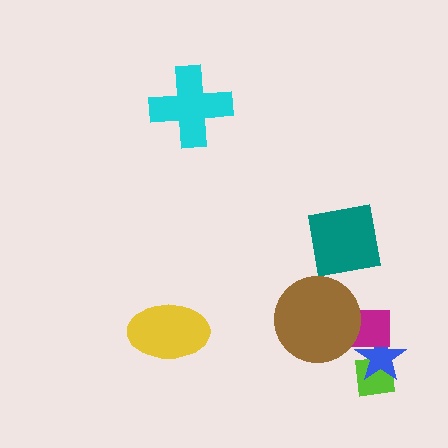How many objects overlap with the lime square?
1 object overlaps with the lime square.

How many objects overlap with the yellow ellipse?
0 objects overlap with the yellow ellipse.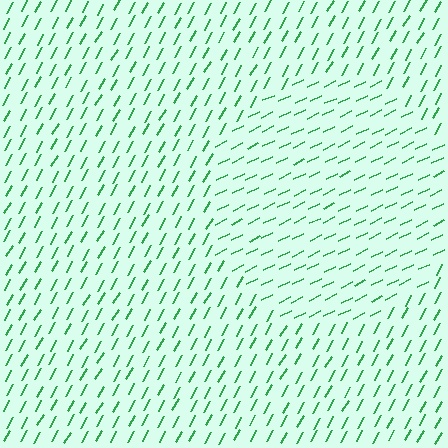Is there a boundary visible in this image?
Yes, there is a texture boundary formed by a change in line orientation.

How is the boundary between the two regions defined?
The boundary is defined purely by a change in line orientation (approximately 36 degrees difference). All lines are the same color and thickness.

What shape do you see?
I see a circle.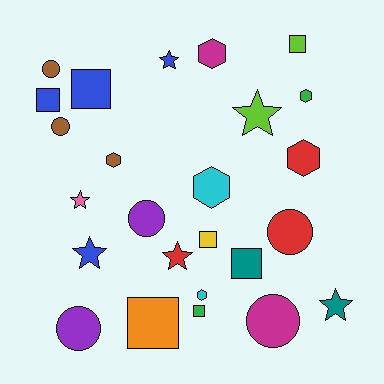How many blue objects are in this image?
There are 4 blue objects.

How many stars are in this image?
There are 6 stars.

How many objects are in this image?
There are 25 objects.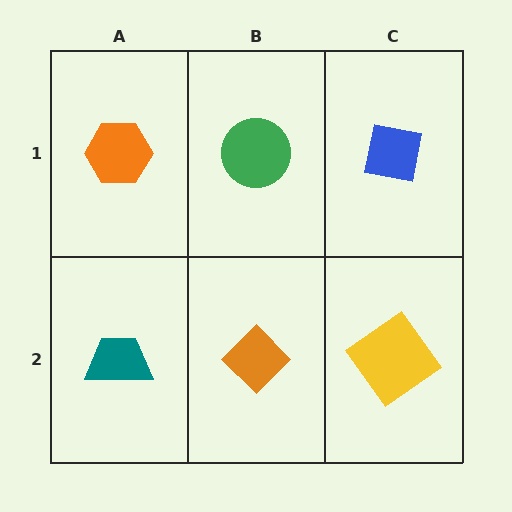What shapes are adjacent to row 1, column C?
A yellow diamond (row 2, column C), a green circle (row 1, column B).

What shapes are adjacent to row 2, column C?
A blue square (row 1, column C), an orange diamond (row 2, column B).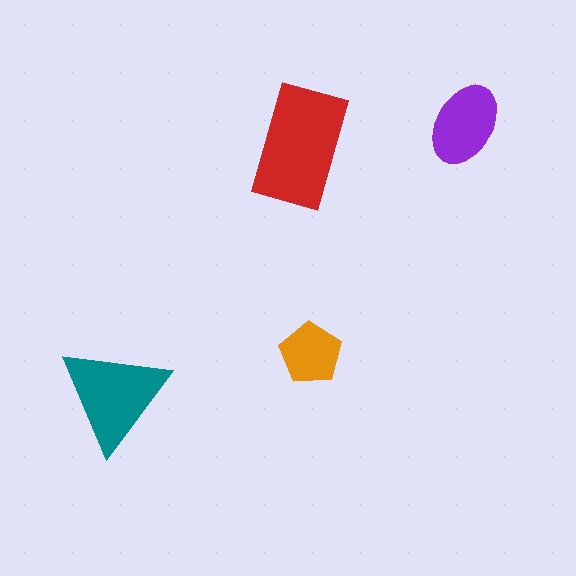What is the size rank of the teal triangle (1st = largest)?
2nd.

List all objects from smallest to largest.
The orange pentagon, the purple ellipse, the teal triangle, the red rectangle.